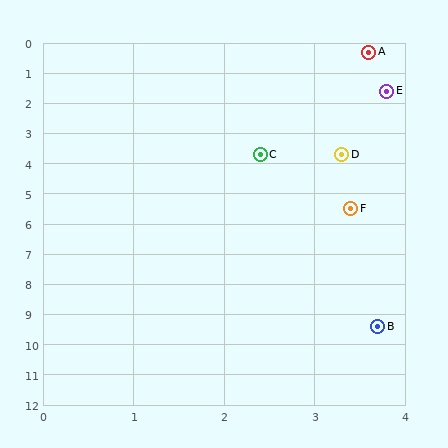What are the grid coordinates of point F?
Point F is at approximately (3.4, 5.5).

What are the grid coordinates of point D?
Point D is at approximately (3.3, 3.7).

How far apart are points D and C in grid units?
Points D and C are about 0.9 grid units apart.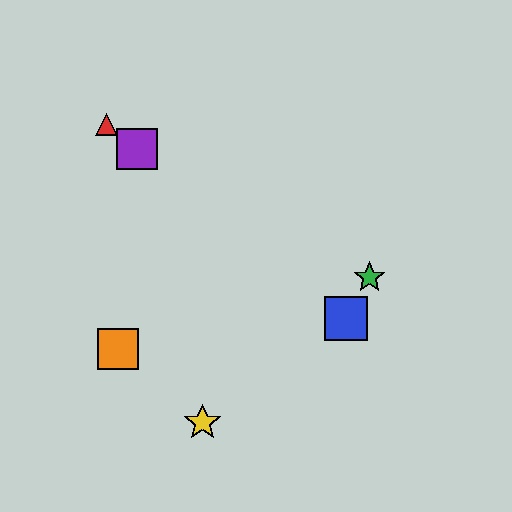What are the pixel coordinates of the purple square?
The purple square is at (137, 149).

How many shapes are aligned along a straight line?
3 shapes (the red triangle, the blue square, the purple square) are aligned along a straight line.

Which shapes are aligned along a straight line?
The red triangle, the blue square, the purple square are aligned along a straight line.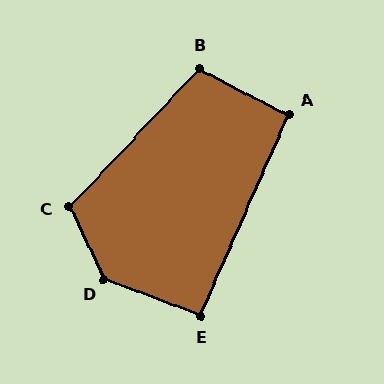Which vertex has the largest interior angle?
D, at approximately 136 degrees.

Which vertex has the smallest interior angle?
E, at approximately 93 degrees.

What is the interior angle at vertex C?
Approximately 111 degrees (obtuse).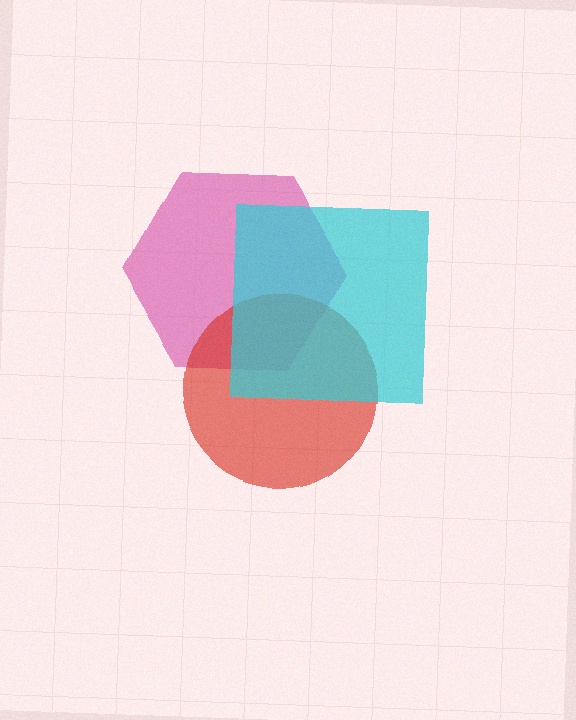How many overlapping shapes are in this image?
There are 3 overlapping shapes in the image.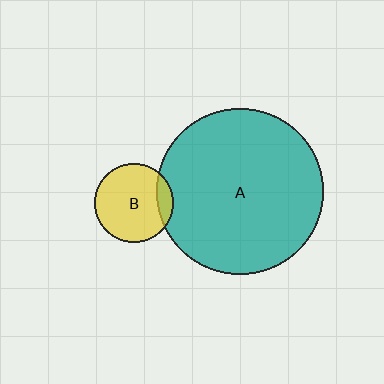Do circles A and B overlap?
Yes.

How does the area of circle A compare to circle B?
Approximately 4.5 times.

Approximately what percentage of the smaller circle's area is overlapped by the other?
Approximately 15%.